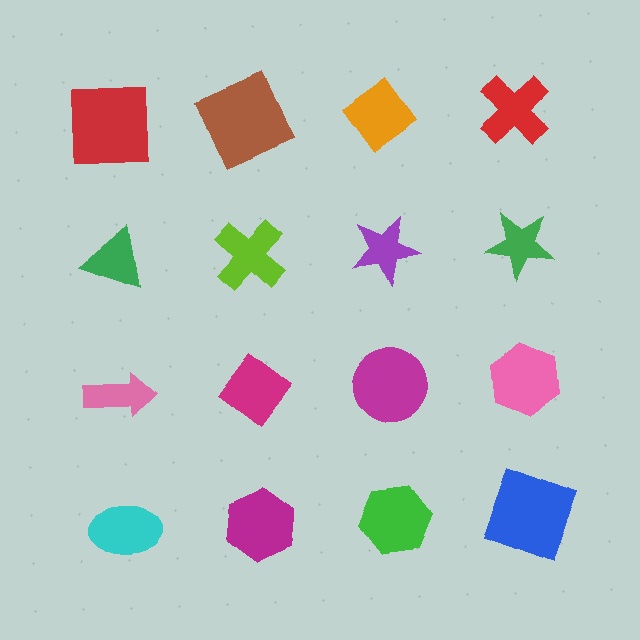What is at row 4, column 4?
A blue square.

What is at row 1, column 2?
A brown square.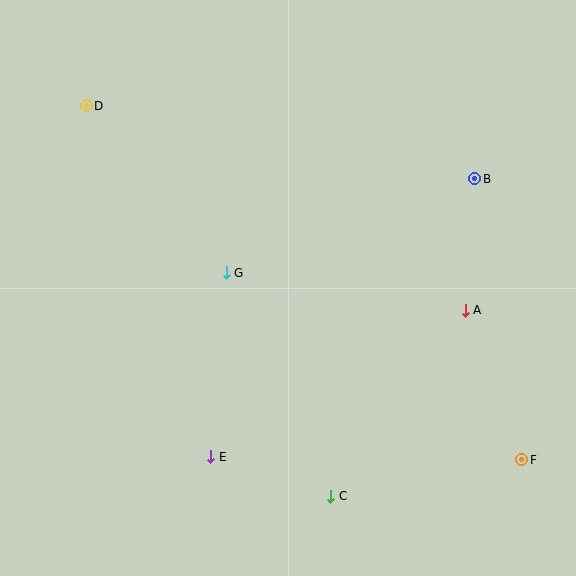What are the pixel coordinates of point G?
Point G is at (226, 273).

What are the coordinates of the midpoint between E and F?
The midpoint between E and F is at (366, 458).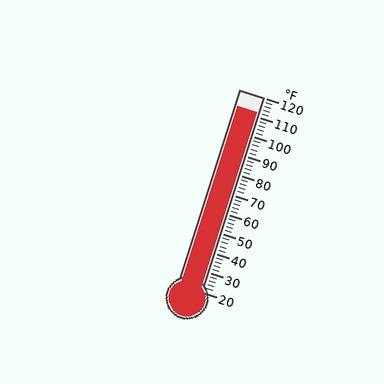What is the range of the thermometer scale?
The thermometer scale ranges from 20°F to 120°F.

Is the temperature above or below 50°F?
The temperature is above 50°F.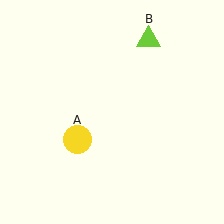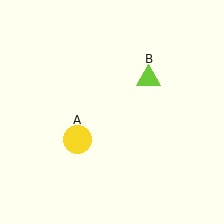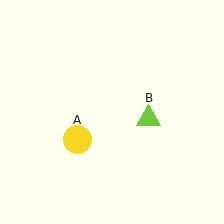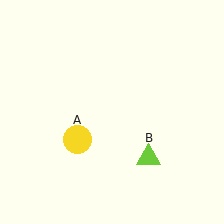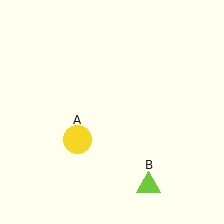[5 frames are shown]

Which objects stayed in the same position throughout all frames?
Yellow circle (object A) remained stationary.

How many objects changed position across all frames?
1 object changed position: lime triangle (object B).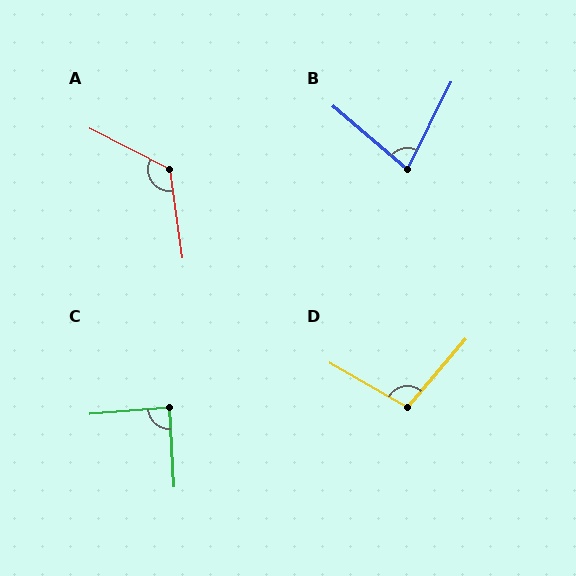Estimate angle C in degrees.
Approximately 88 degrees.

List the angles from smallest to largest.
B (76°), C (88°), D (101°), A (125°).